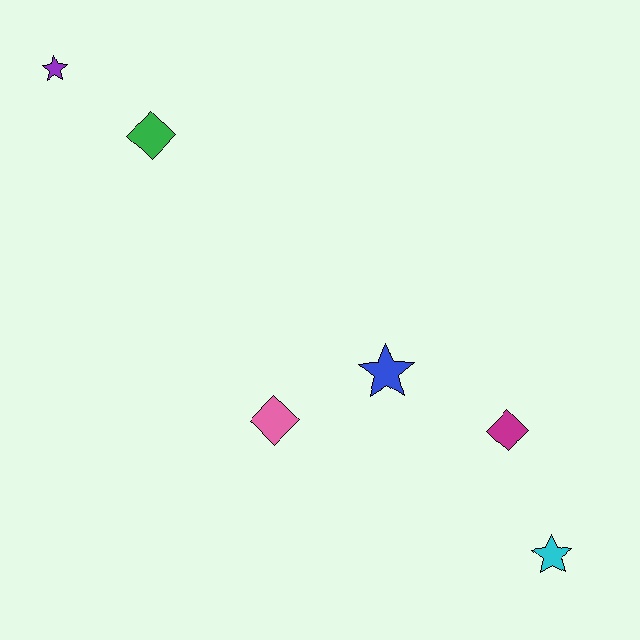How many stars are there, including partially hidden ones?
There are 3 stars.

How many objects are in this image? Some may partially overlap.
There are 6 objects.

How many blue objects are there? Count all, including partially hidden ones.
There is 1 blue object.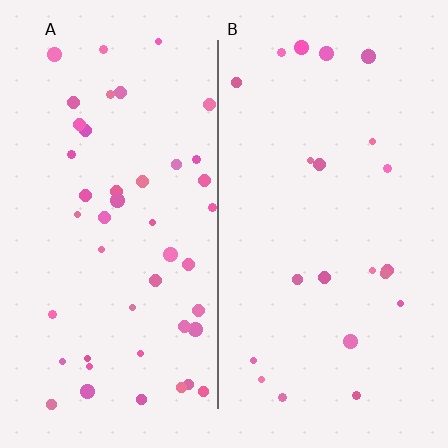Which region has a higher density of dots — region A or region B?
A (the left).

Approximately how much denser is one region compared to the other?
Approximately 2.2× — region A over region B.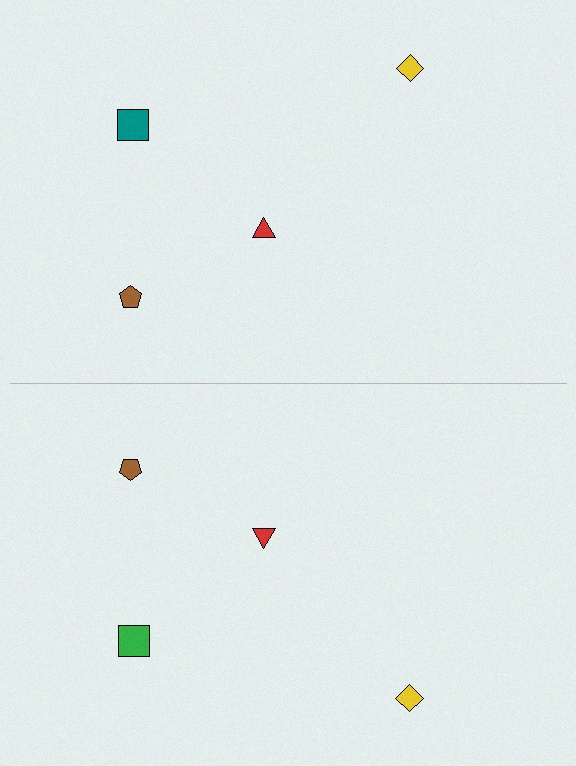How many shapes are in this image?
There are 8 shapes in this image.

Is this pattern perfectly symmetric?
No, the pattern is not perfectly symmetric. The green square on the bottom side breaks the symmetry — its mirror counterpart is teal.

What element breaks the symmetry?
The green square on the bottom side breaks the symmetry — its mirror counterpart is teal.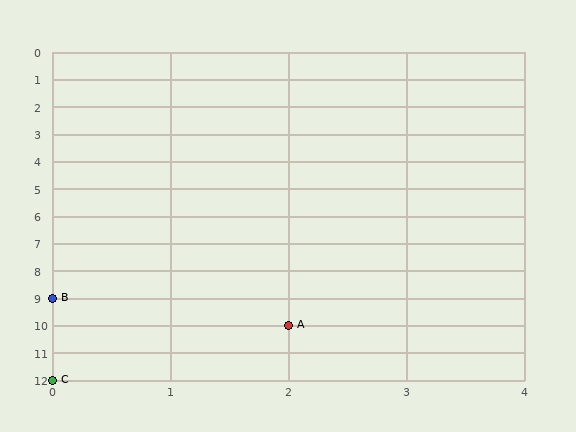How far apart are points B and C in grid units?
Points B and C are 3 rows apart.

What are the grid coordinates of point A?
Point A is at grid coordinates (2, 10).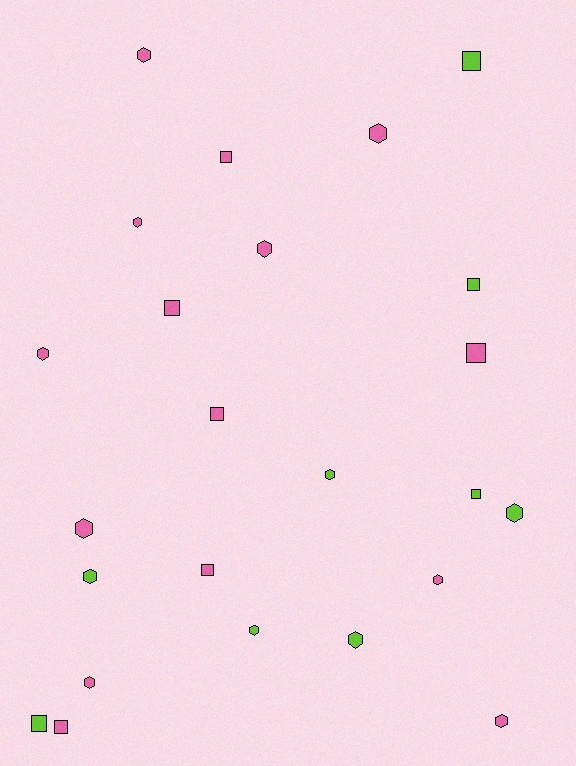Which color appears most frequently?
Pink, with 15 objects.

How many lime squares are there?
There are 4 lime squares.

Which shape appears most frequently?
Hexagon, with 14 objects.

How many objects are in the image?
There are 24 objects.